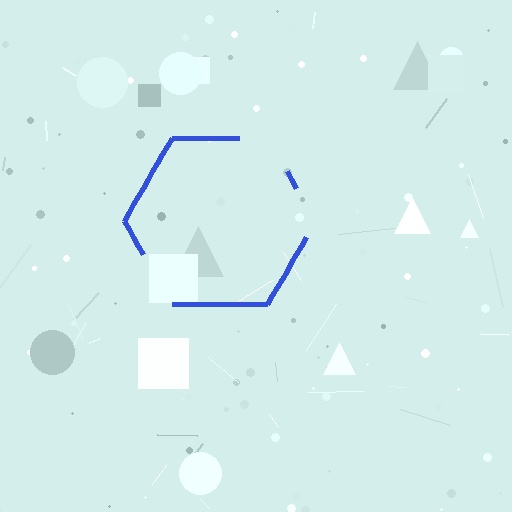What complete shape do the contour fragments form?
The contour fragments form a hexagon.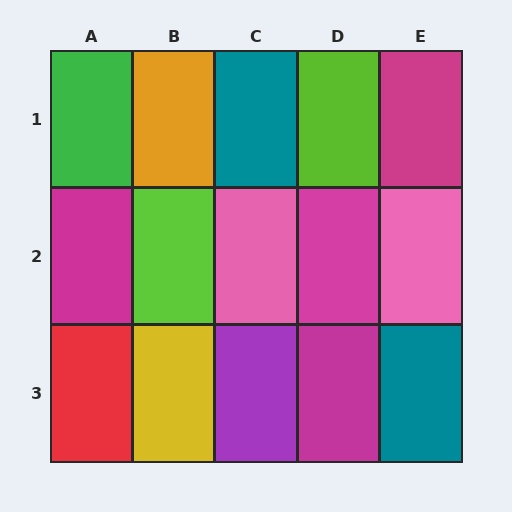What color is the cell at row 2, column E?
Pink.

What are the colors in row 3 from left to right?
Red, yellow, purple, magenta, teal.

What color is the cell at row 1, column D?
Lime.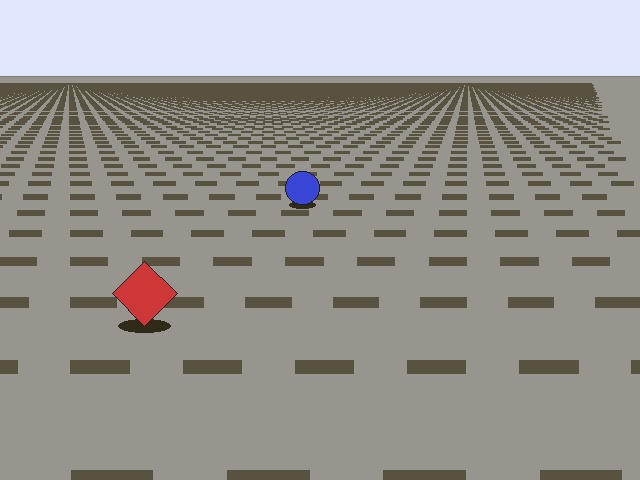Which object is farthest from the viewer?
The blue circle is farthest from the viewer. It appears smaller and the ground texture around it is denser.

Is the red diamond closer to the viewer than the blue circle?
Yes. The red diamond is closer — you can tell from the texture gradient: the ground texture is coarser near it.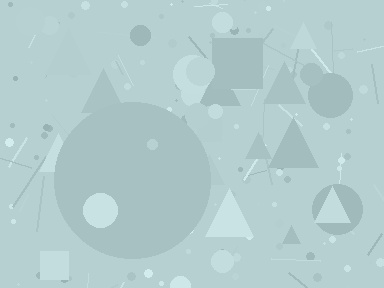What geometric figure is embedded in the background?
A circle is embedded in the background.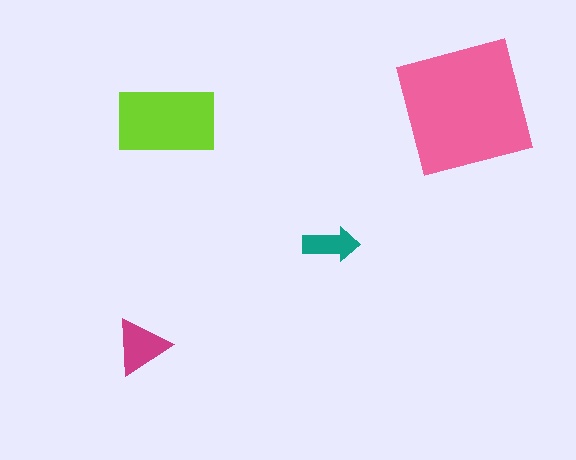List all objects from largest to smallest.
The pink square, the lime rectangle, the magenta triangle, the teal arrow.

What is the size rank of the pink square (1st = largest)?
1st.